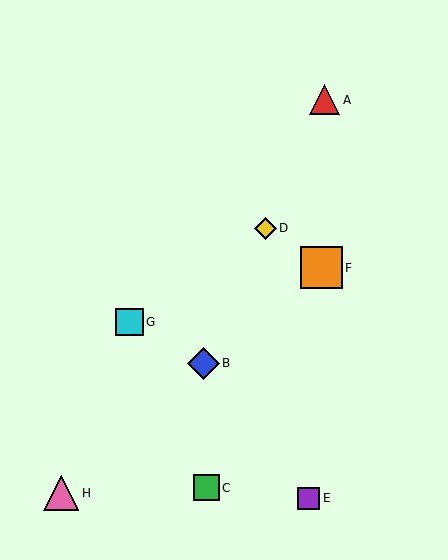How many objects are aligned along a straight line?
3 objects (A, B, D) are aligned along a straight line.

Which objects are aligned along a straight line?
Objects A, B, D are aligned along a straight line.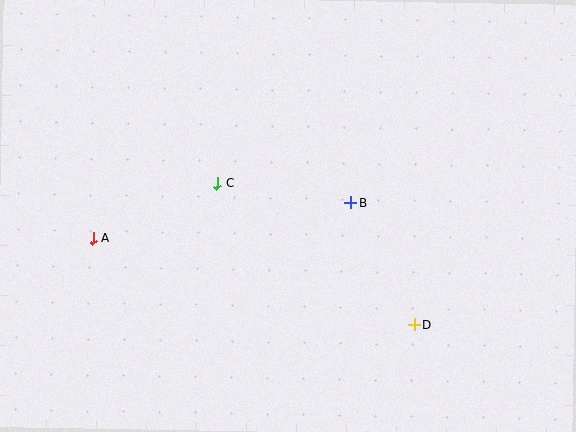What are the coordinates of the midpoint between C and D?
The midpoint between C and D is at (316, 254).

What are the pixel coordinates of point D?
Point D is at (415, 325).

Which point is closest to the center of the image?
Point B at (351, 203) is closest to the center.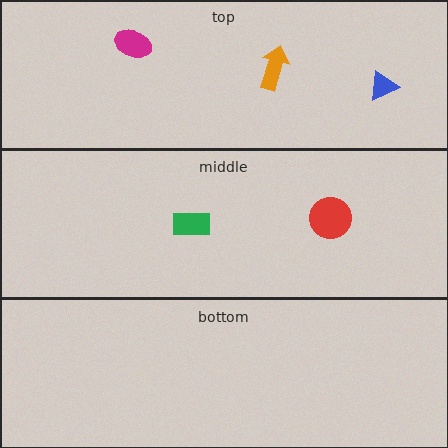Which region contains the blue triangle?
The top region.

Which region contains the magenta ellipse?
The top region.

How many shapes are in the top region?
3.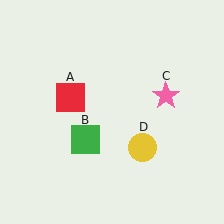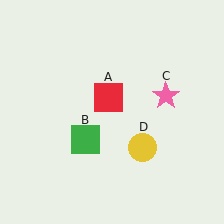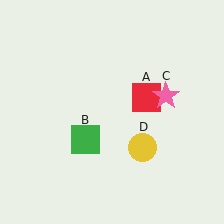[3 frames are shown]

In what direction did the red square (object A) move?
The red square (object A) moved right.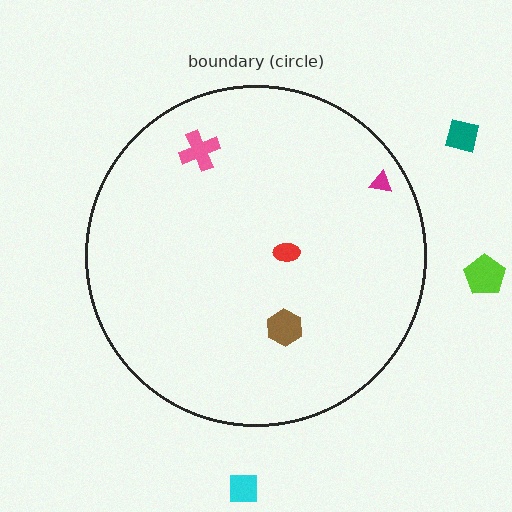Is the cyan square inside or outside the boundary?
Outside.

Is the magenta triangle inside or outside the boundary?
Inside.